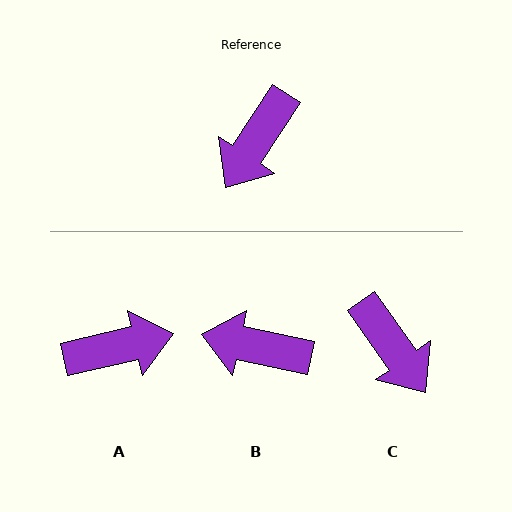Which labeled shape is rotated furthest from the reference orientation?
A, about 137 degrees away.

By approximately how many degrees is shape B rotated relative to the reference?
Approximately 69 degrees clockwise.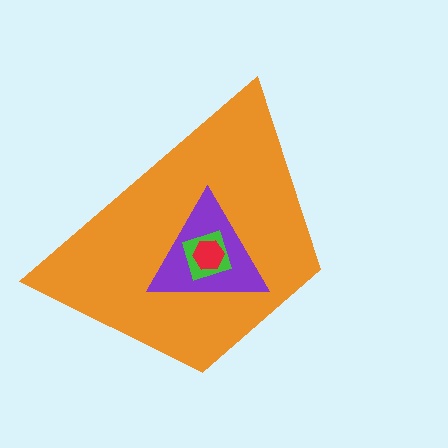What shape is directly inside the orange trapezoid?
The purple triangle.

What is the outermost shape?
The orange trapezoid.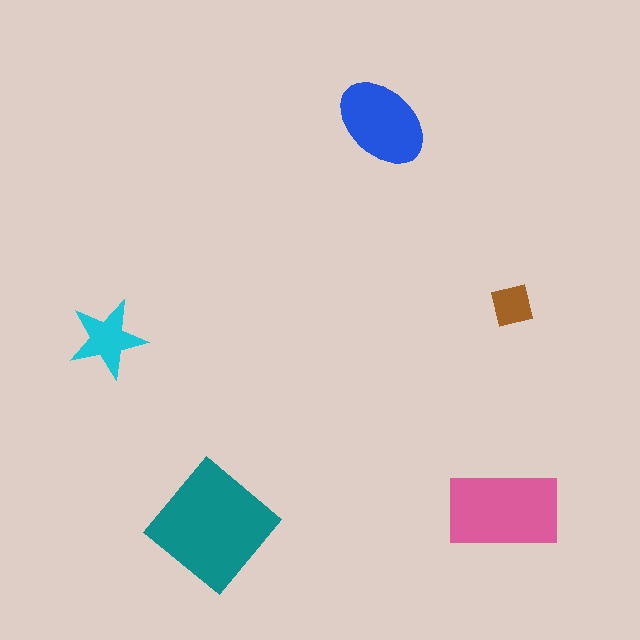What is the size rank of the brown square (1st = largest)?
5th.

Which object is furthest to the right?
The brown square is rightmost.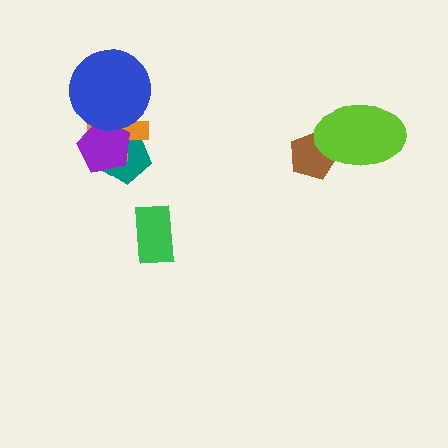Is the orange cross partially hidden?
Yes, it is partially covered by another shape.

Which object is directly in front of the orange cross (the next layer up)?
The purple pentagon is directly in front of the orange cross.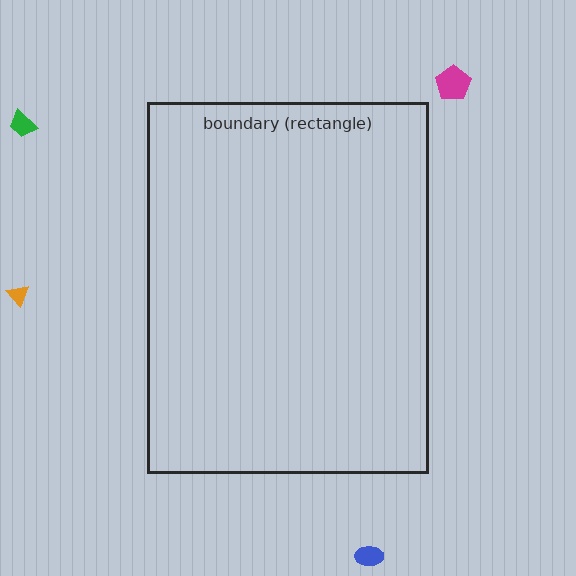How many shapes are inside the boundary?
0 inside, 4 outside.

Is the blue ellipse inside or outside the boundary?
Outside.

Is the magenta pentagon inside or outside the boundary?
Outside.